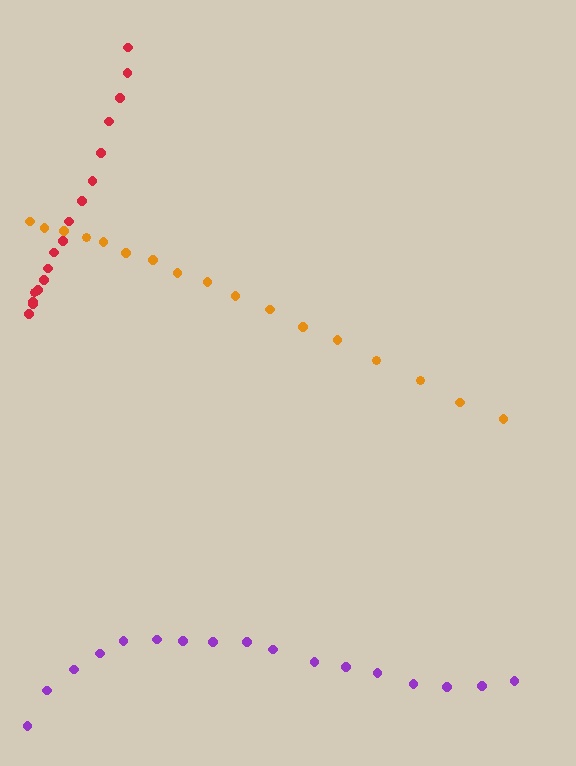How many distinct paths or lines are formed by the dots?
There are 3 distinct paths.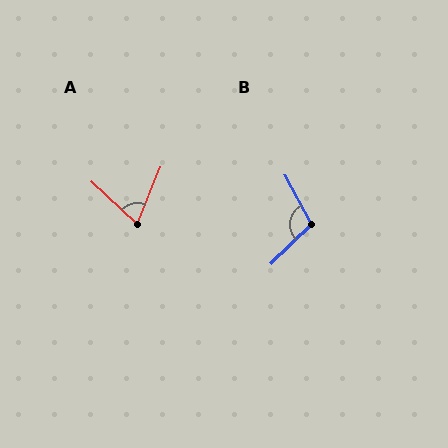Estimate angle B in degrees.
Approximately 106 degrees.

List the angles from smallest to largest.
A (69°), B (106°).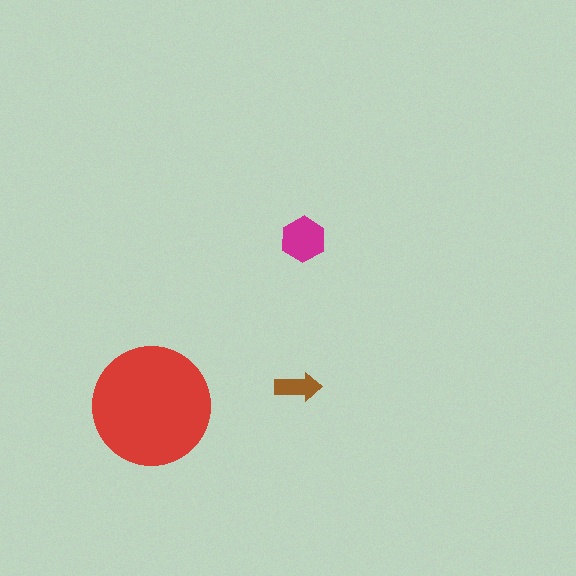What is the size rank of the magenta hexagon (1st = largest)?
2nd.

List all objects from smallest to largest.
The brown arrow, the magenta hexagon, the red circle.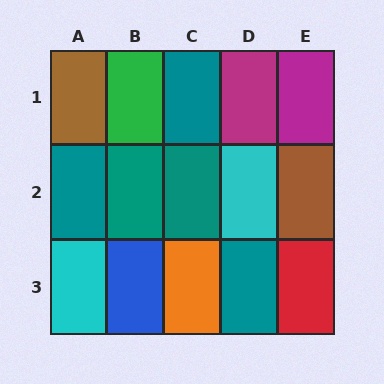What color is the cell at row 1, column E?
Magenta.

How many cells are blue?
1 cell is blue.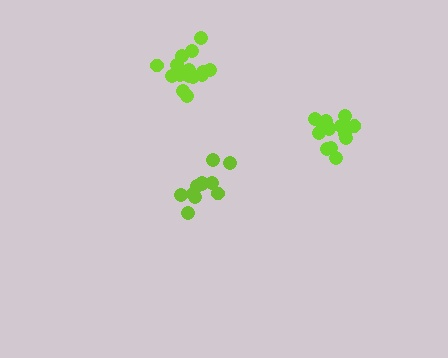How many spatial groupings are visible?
There are 3 spatial groupings.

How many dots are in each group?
Group 1: 11 dots, Group 2: 15 dots, Group 3: 16 dots (42 total).